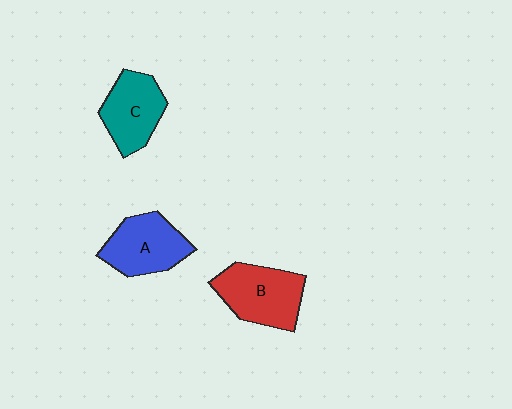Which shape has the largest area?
Shape B (red).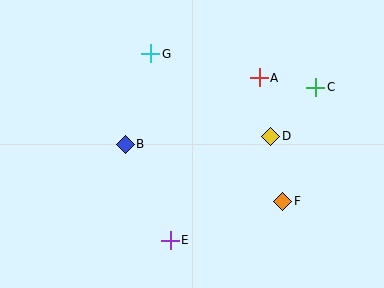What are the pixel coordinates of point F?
Point F is at (283, 201).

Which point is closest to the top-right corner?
Point C is closest to the top-right corner.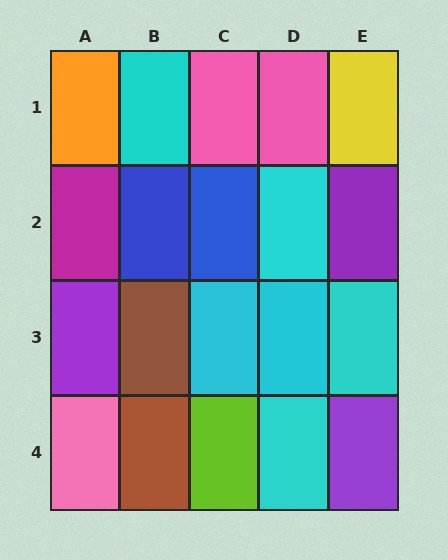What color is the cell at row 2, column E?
Purple.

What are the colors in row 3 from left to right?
Purple, brown, cyan, cyan, cyan.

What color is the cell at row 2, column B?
Blue.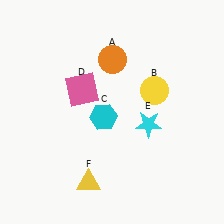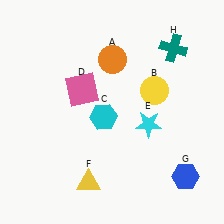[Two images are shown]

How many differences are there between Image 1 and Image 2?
There are 2 differences between the two images.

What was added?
A blue hexagon (G), a teal cross (H) were added in Image 2.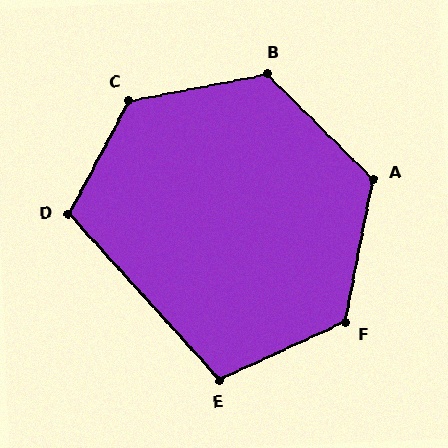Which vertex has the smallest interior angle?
E, at approximately 108 degrees.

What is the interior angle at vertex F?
Approximately 126 degrees (obtuse).